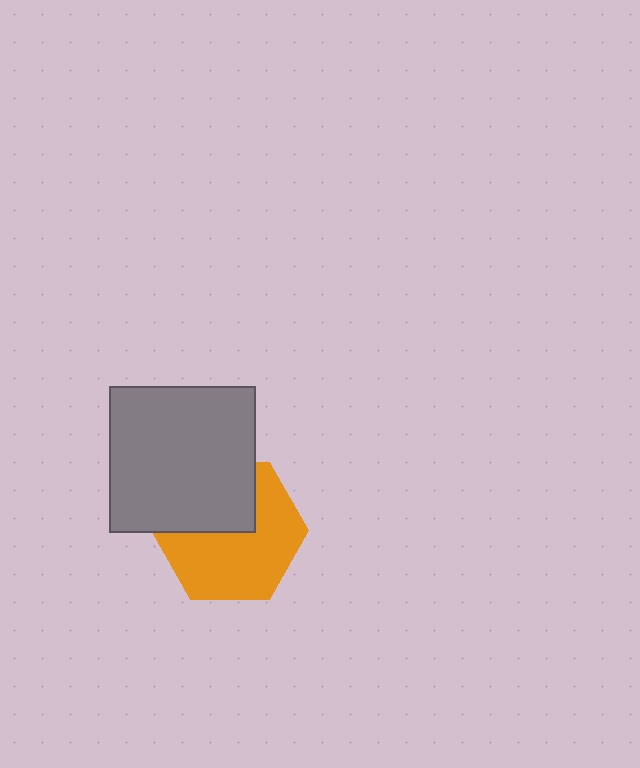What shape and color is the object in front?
The object in front is a gray square.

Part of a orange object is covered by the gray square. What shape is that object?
It is a hexagon.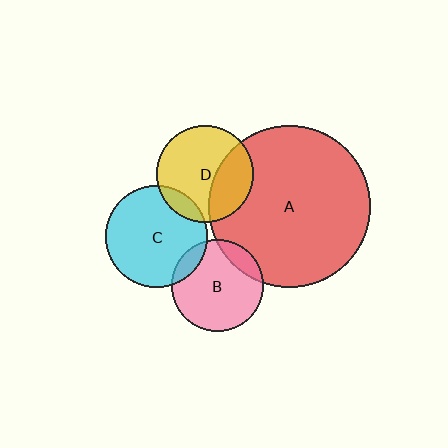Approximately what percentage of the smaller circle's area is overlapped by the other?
Approximately 10%.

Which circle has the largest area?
Circle A (red).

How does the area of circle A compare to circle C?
Approximately 2.5 times.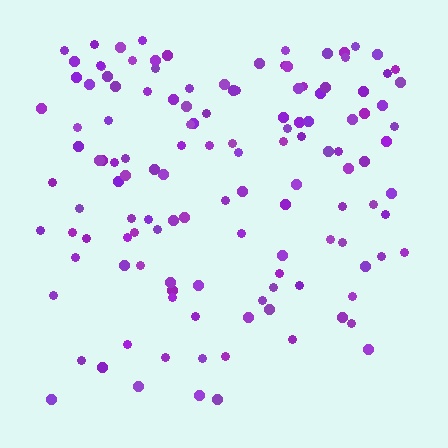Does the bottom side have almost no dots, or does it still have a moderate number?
Still a moderate number, just noticeably fewer than the top.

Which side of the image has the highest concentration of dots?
The top.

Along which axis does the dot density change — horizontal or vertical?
Vertical.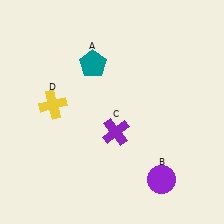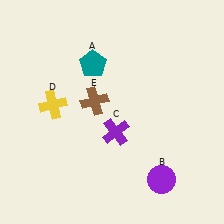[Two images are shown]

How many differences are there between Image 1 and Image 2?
There is 1 difference between the two images.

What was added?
A brown cross (E) was added in Image 2.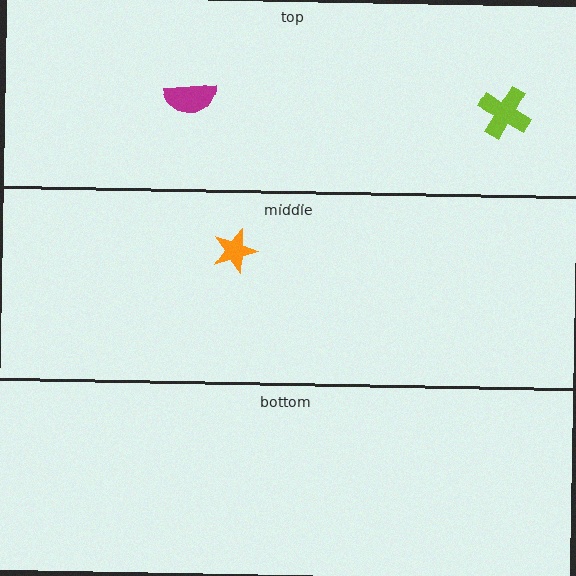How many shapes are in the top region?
2.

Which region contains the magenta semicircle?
The top region.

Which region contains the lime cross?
The top region.